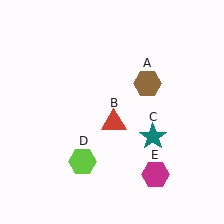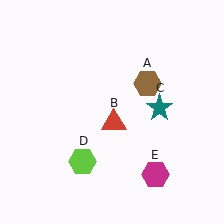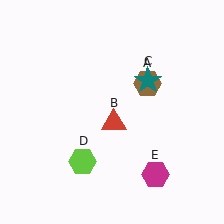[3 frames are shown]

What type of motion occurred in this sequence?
The teal star (object C) rotated counterclockwise around the center of the scene.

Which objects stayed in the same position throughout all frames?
Brown hexagon (object A) and red triangle (object B) and lime hexagon (object D) and magenta hexagon (object E) remained stationary.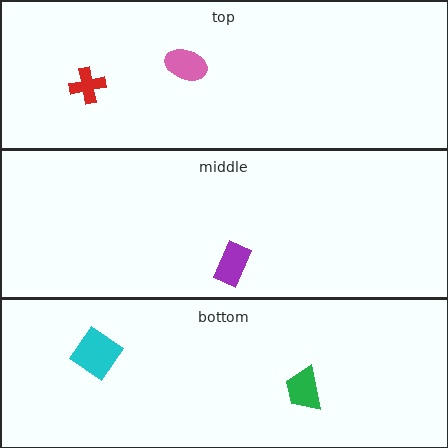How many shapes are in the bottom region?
2.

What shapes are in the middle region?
The purple rectangle.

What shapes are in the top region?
The red cross, the pink ellipse.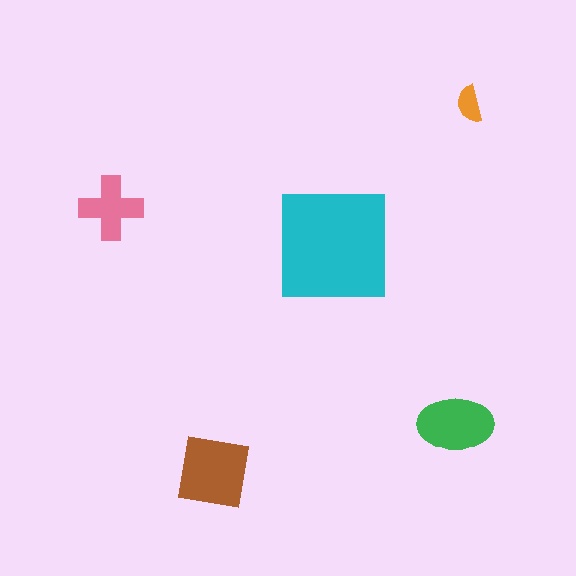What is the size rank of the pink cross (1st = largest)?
4th.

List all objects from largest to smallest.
The cyan square, the brown square, the green ellipse, the pink cross, the orange semicircle.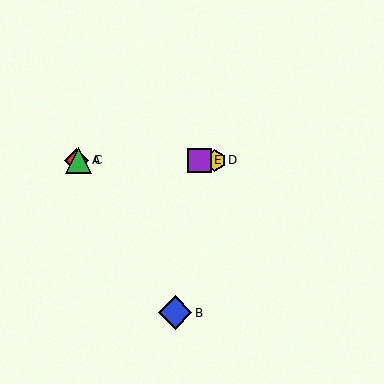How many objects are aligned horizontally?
4 objects (A, C, D, E) are aligned horizontally.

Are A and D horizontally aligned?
Yes, both are at y≈160.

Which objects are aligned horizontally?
Objects A, C, D, E are aligned horizontally.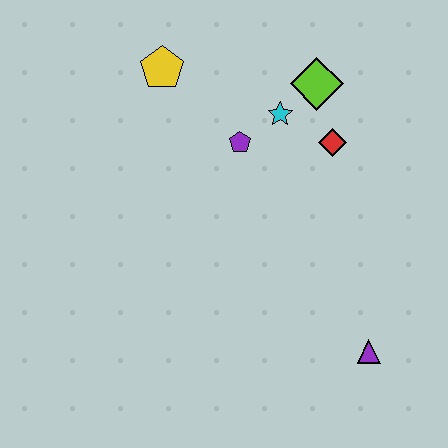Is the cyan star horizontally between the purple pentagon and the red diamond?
Yes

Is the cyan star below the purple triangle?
No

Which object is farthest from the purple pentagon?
The purple triangle is farthest from the purple pentagon.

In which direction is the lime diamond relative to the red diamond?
The lime diamond is above the red diamond.